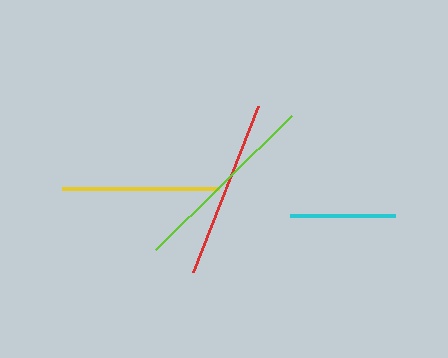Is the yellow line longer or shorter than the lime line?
The lime line is longer than the yellow line.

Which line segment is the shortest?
The cyan line is the shortest at approximately 105 pixels.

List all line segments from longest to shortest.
From longest to shortest: lime, red, yellow, cyan.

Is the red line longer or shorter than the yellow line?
The red line is longer than the yellow line.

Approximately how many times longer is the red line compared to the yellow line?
The red line is approximately 1.1 times the length of the yellow line.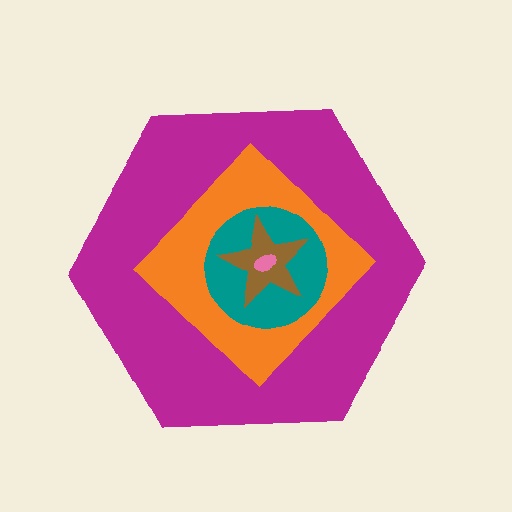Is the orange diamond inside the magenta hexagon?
Yes.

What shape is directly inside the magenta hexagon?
The orange diamond.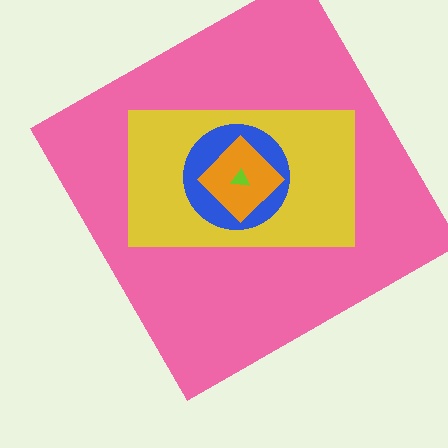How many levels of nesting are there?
5.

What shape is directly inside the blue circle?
The orange diamond.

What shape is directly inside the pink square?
The yellow rectangle.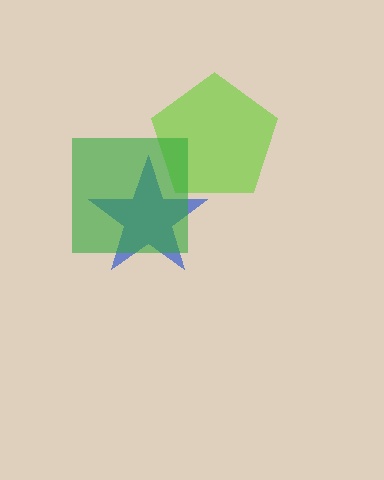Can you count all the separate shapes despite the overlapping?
Yes, there are 3 separate shapes.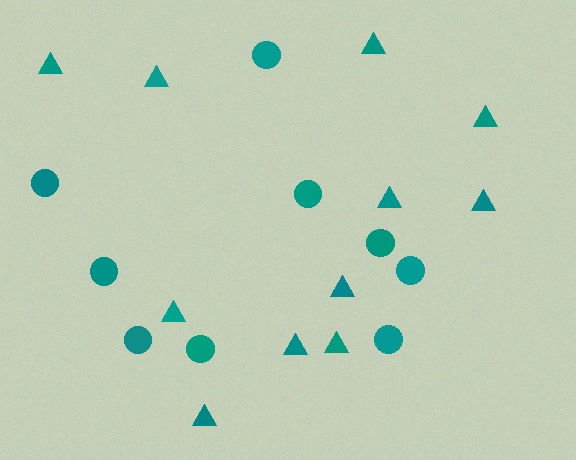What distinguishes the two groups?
There are 2 groups: one group of circles (9) and one group of triangles (11).